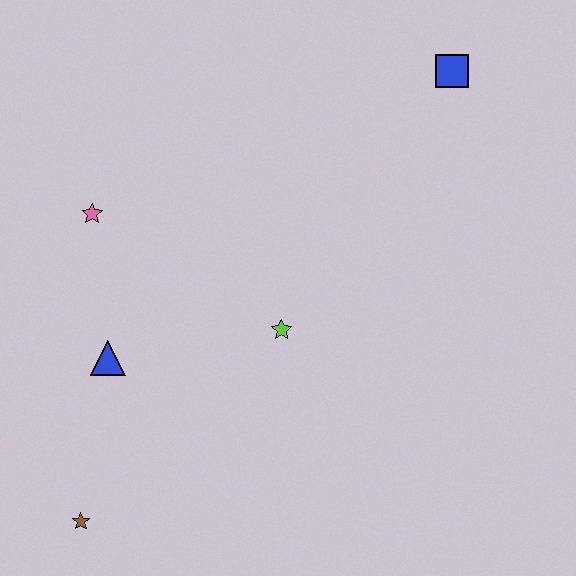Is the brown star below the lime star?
Yes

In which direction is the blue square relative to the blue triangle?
The blue square is to the right of the blue triangle.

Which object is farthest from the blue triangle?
The blue square is farthest from the blue triangle.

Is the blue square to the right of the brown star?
Yes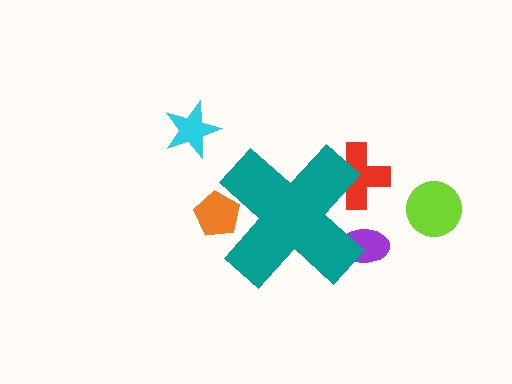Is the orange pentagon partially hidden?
Yes, the orange pentagon is partially hidden behind the teal cross.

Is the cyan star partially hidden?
No, the cyan star is fully visible.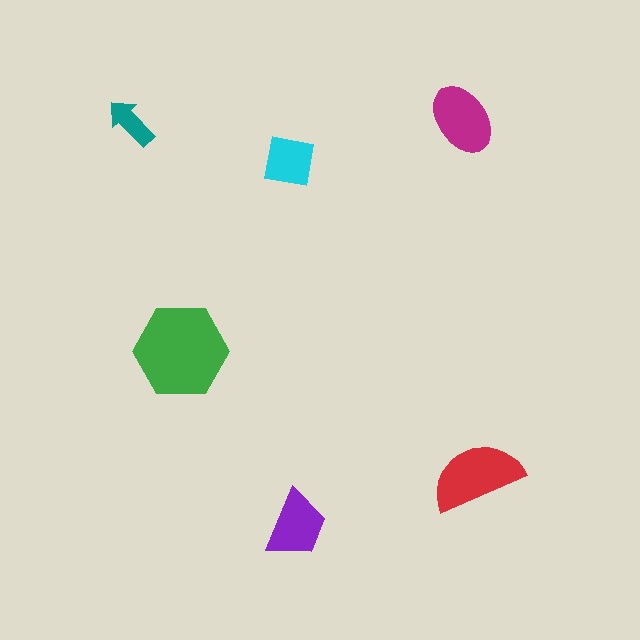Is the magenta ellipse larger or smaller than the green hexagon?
Smaller.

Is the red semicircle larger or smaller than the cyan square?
Larger.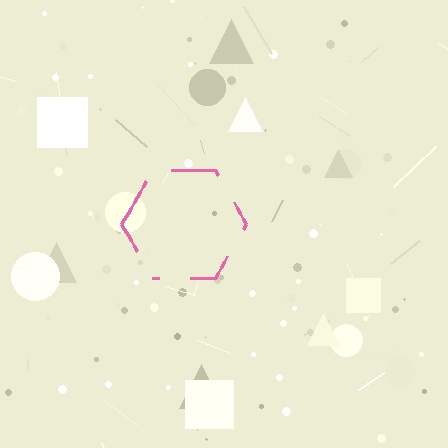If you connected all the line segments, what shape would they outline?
They would outline a hexagon.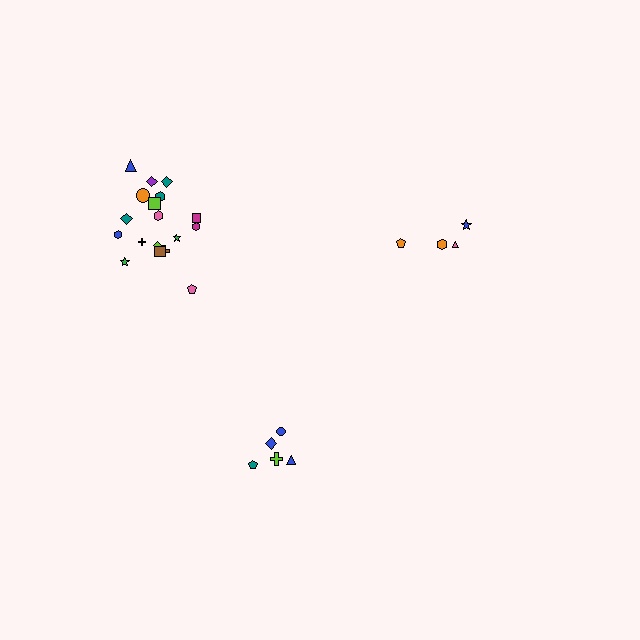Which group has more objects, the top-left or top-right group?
The top-left group.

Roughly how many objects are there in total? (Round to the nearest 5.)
Roughly 25 objects in total.